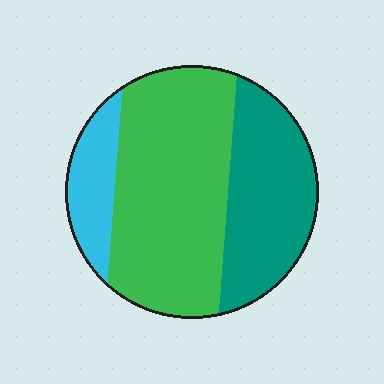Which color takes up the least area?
Cyan, at roughly 15%.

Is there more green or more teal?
Green.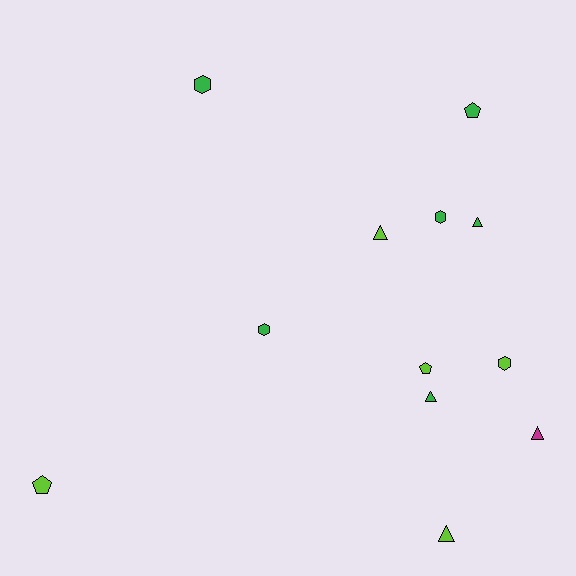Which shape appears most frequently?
Triangle, with 5 objects.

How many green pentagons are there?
There is 1 green pentagon.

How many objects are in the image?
There are 12 objects.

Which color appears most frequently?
Green, with 6 objects.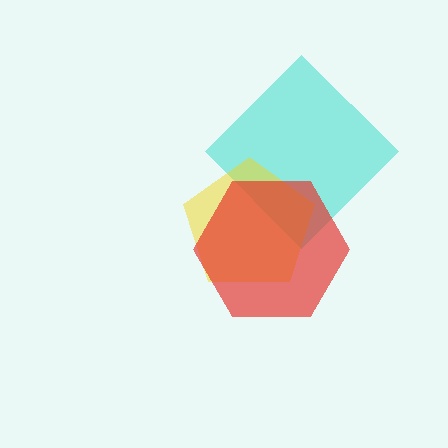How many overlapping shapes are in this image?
There are 3 overlapping shapes in the image.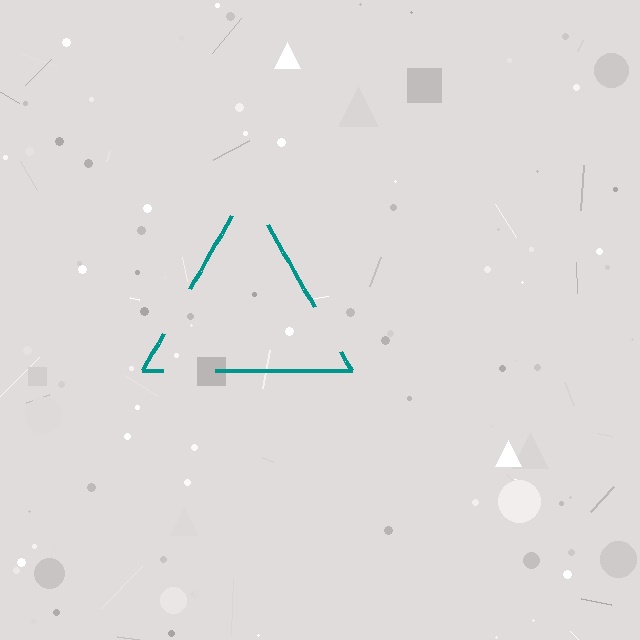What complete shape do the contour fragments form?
The contour fragments form a triangle.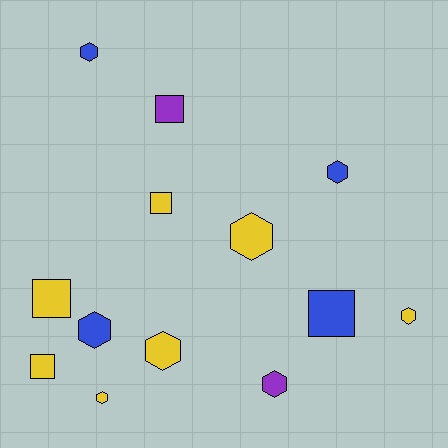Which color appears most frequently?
Yellow, with 7 objects.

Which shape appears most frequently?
Hexagon, with 8 objects.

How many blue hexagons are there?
There are 3 blue hexagons.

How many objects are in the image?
There are 13 objects.